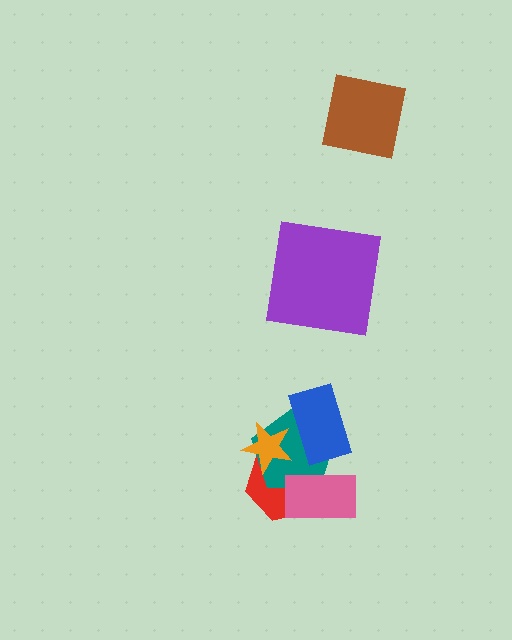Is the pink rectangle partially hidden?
No, no other shape covers it.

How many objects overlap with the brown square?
0 objects overlap with the brown square.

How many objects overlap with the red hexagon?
3 objects overlap with the red hexagon.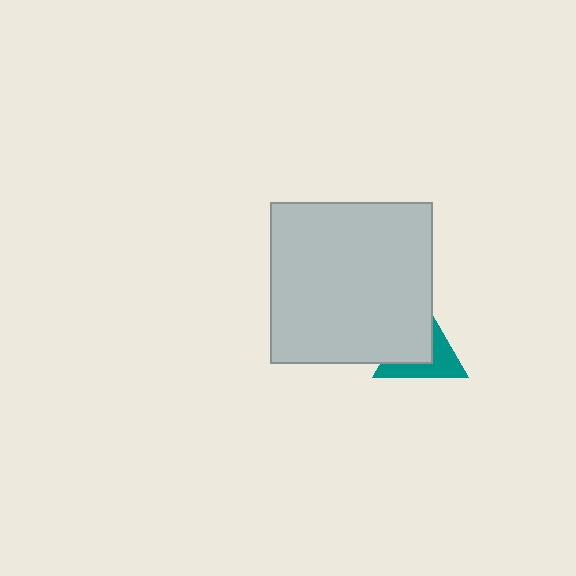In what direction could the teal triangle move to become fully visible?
The teal triangle could move toward the lower-right. That would shift it out from behind the light gray square entirely.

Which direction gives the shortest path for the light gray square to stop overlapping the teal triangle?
Moving toward the upper-left gives the shortest separation.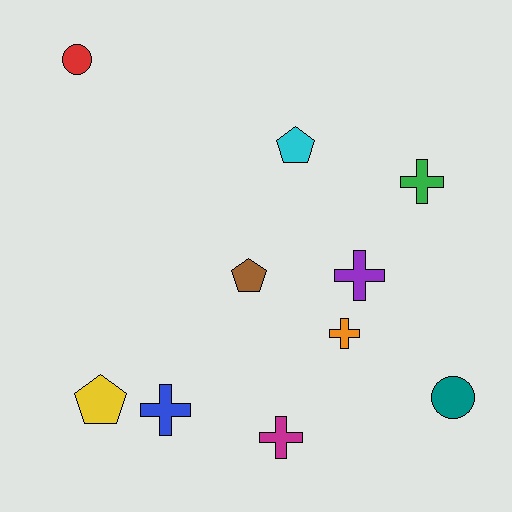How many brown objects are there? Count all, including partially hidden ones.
There is 1 brown object.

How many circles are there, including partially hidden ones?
There are 2 circles.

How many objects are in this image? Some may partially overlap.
There are 10 objects.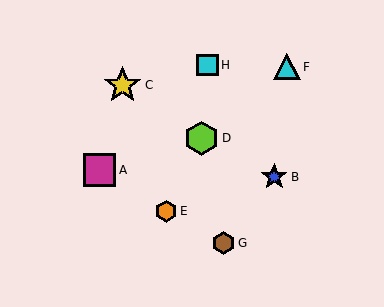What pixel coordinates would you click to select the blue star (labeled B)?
Click at (274, 177) to select the blue star B.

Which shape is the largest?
The yellow star (labeled C) is the largest.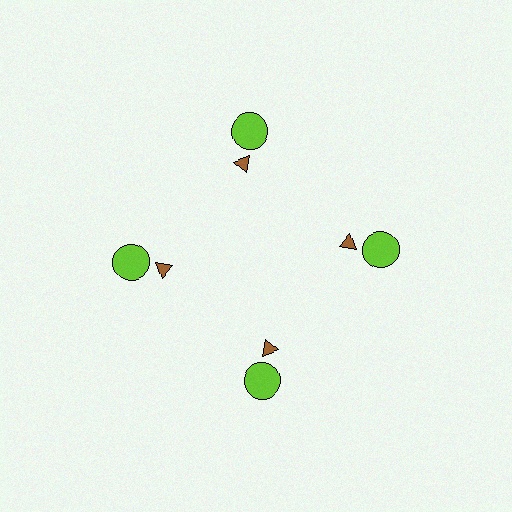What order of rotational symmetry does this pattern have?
This pattern has 4-fold rotational symmetry.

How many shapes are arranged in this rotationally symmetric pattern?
There are 8 shapes, arranged in 4 groups of 2.